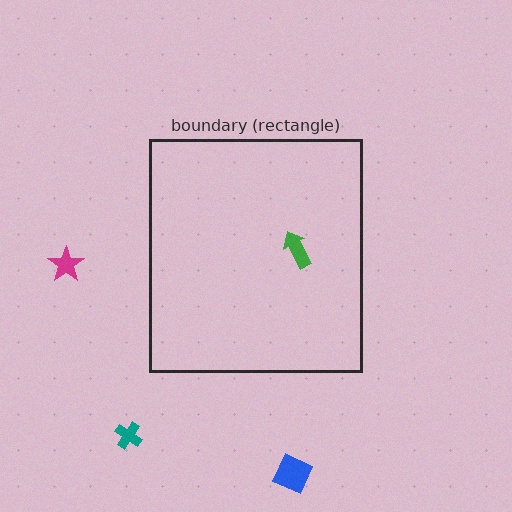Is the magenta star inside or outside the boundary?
Outside.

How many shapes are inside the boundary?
1 inside, 3 outside.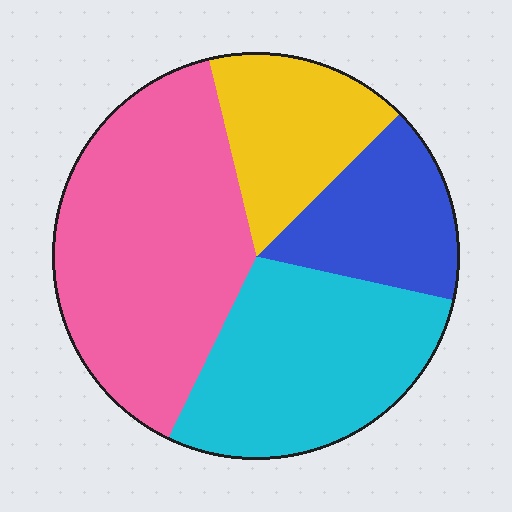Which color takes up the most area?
Pink, at roughly 40%.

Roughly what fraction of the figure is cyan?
Cyan takes up about one quarter (1/4) of the figure.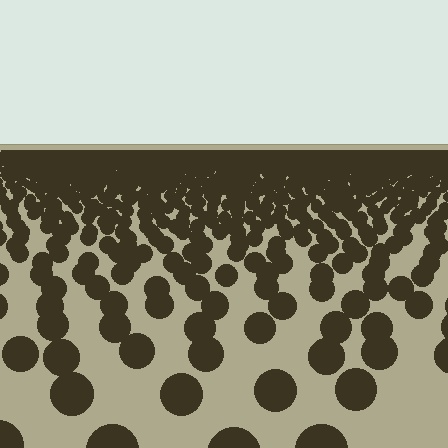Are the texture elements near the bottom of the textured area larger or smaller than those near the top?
Larger. Near the bottom, elements are closer to the viewer and appear at a bigger on-screen size.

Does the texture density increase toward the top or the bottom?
Density increases toward the top.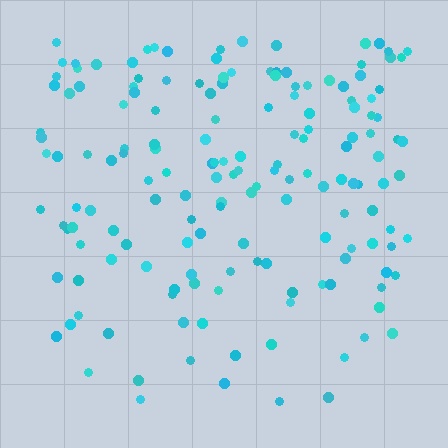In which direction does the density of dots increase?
From bottom to top, with the top side densest.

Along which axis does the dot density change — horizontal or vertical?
Vertical.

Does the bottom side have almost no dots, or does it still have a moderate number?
Still a moderate number, just noticeably fewer than the top.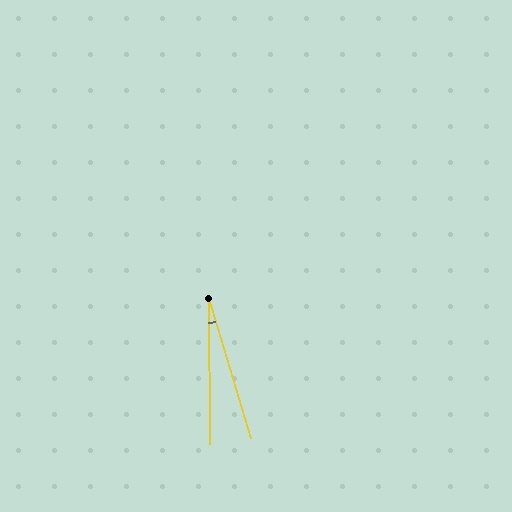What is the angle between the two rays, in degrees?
Approximately 16 degrees.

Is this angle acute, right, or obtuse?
It is acute.